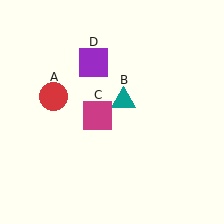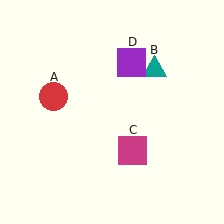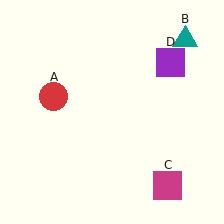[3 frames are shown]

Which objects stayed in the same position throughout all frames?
Red circle (object A) remained stationary.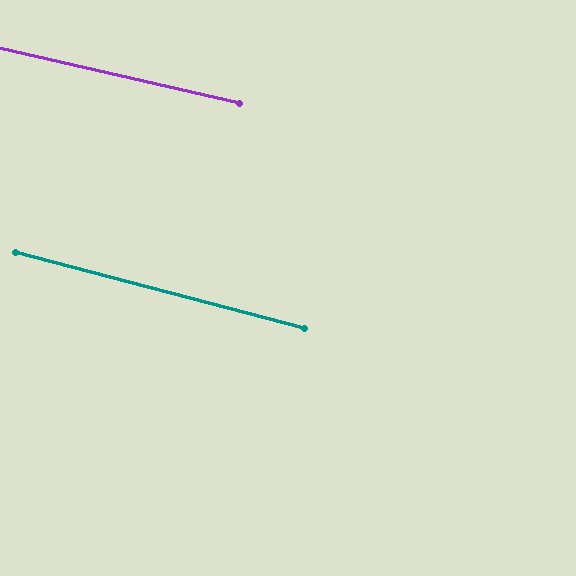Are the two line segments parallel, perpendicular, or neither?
Parallel — their directions differ by only 1.8°.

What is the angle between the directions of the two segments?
Approximately 2 degrees.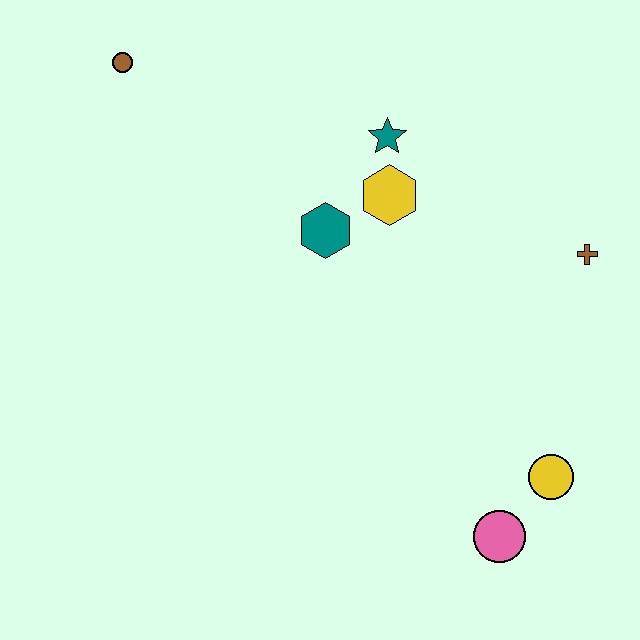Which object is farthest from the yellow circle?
The brown circle is farthest from the yellow circle.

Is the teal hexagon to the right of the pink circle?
No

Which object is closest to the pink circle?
The yellow circle is closest to the pink circle.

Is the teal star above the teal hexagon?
Yes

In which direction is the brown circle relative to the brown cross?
The brown circle is to the left of the brown cross.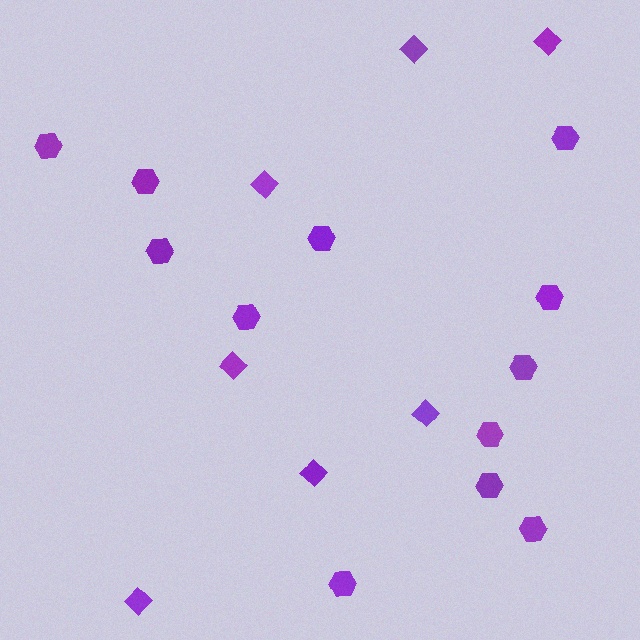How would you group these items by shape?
There are 2 groups: one group of hexagons (12) and one group of diamonds (7).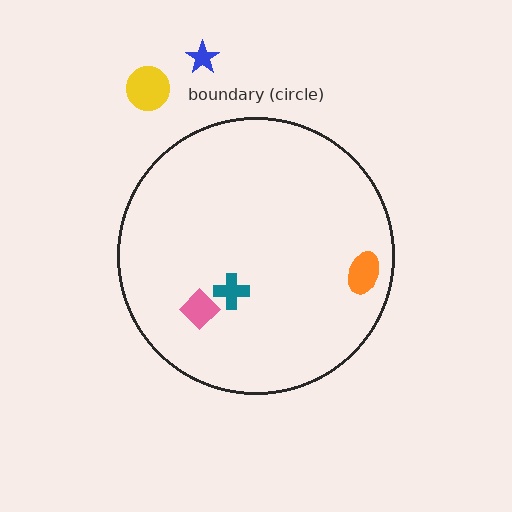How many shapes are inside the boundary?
3 inside, 2 outside.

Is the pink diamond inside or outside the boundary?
Inside.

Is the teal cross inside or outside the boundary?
Inside.